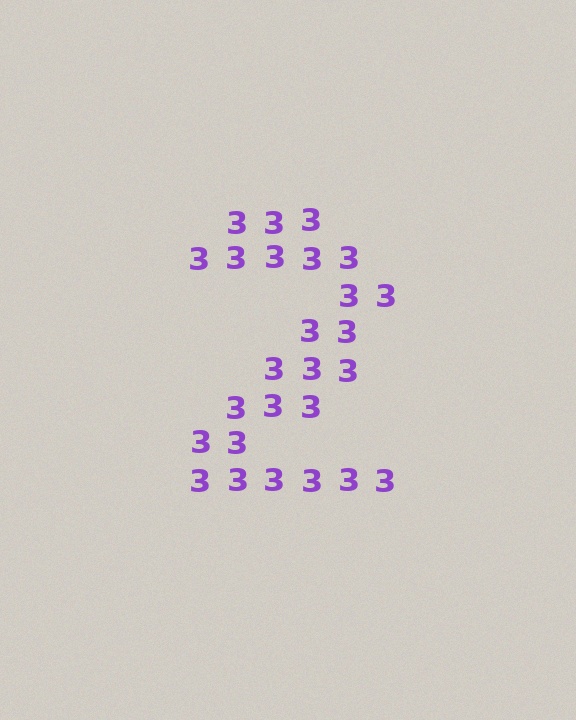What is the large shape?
The large shape is the digit 2.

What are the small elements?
The small elements are digit 3's.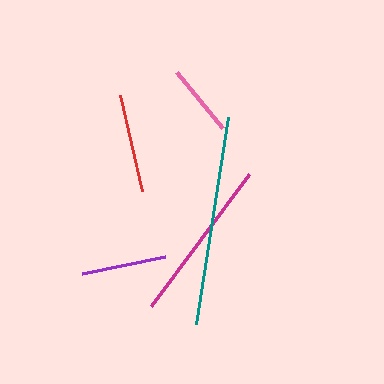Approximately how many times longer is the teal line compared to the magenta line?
The teal line is approximately 1.3 times the length of the magenta line.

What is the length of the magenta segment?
The magenta segment is approximately 165 pixels long.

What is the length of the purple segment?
The purple segment is approximately 85 pixels long.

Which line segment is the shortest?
The pink line is the shortest at approximately 73 pixels.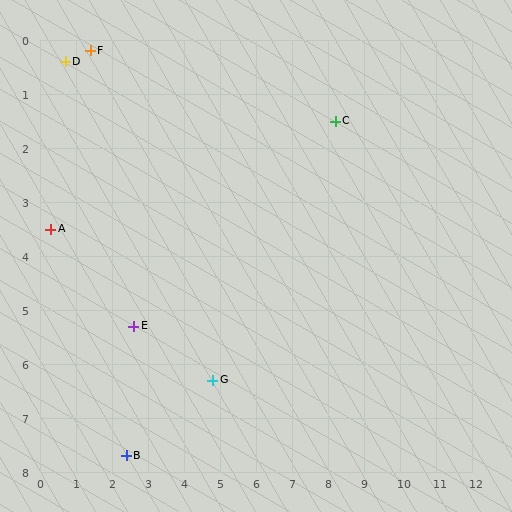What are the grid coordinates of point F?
Point F is at approximately (1.4, 0.2).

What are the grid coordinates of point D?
Point D is at approximately (0.7, 0.4).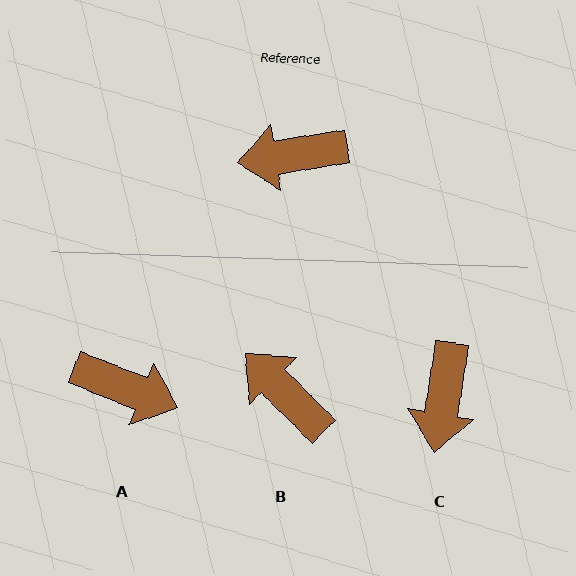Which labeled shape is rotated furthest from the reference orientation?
A, about 149 degrees away.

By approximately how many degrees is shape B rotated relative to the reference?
Approximately 54 degrees clockwise.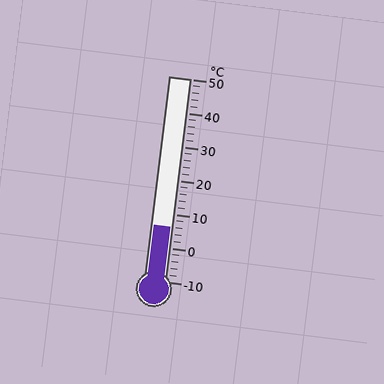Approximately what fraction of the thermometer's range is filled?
The thermometer is filled to approximately 25% of its range.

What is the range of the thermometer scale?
The thermometer scale ranges from -10°C to 50°C.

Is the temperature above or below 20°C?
The temperature is below 20°C.